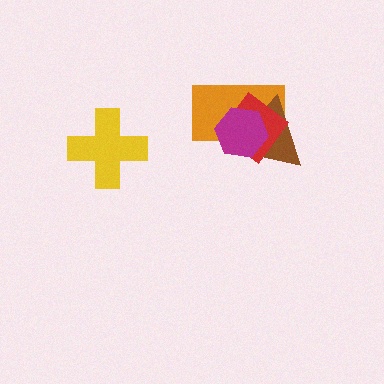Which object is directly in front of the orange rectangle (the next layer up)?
The brown triangle is directly in front of the orange rectangle.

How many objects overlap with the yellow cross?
0 objects overlap with the yellow cross.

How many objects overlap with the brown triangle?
3 objects overlap with the brown triangle.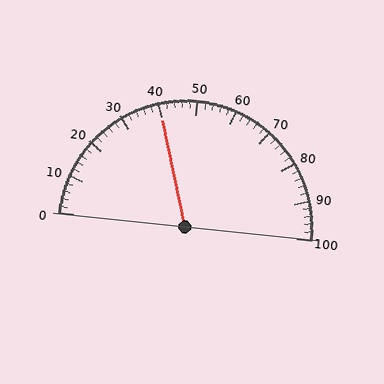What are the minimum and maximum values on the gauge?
The gauge ranges from 0 to 100.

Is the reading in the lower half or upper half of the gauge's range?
The reading is in the lower half of the range (0 to 100).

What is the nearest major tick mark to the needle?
The nearest major tick mark is 40.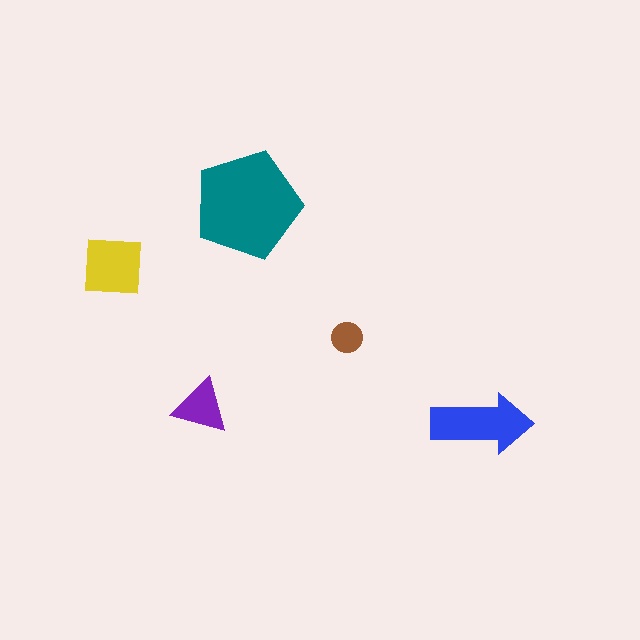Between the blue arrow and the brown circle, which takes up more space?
The blue arrow.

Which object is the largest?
The teal pentagon.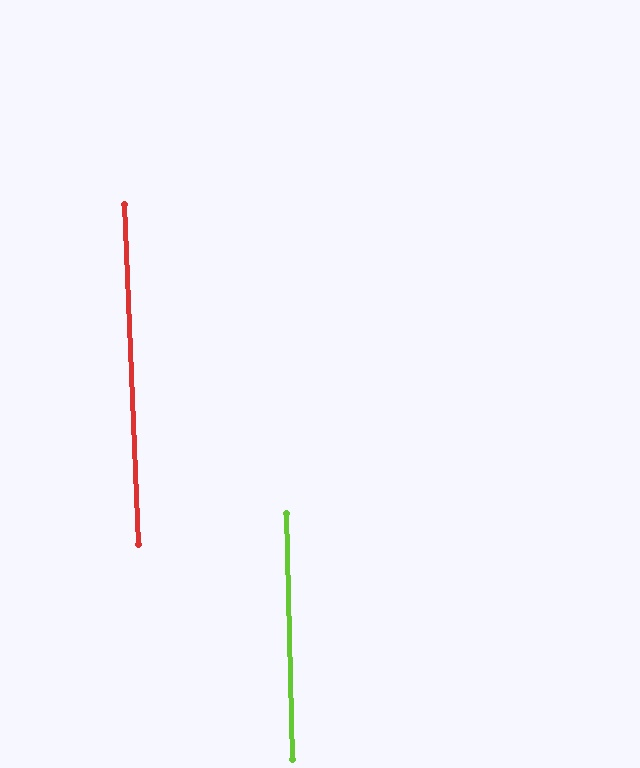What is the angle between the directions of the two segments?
Approximately 1 degree.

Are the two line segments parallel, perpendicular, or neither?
Parallel — their directions differ by only 1.1°.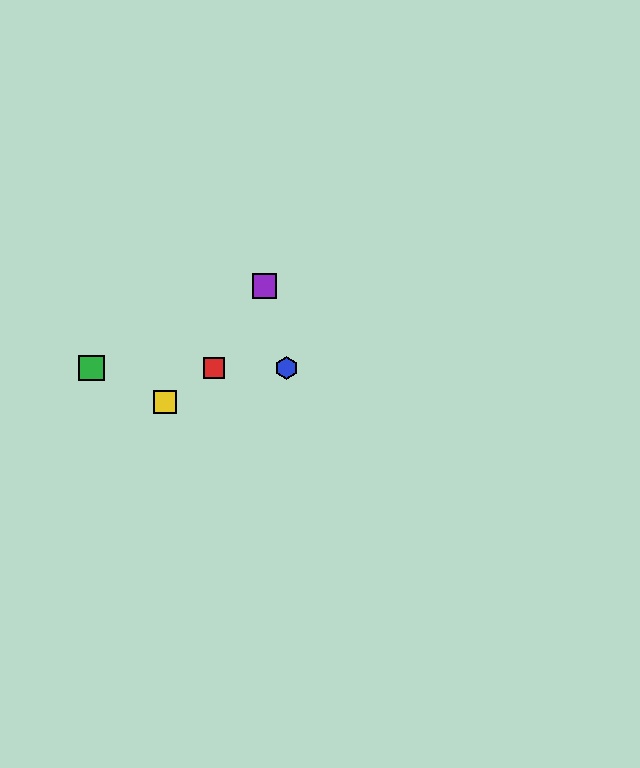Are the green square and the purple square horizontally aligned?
No, the green square is at y≈368 and the purple square is at y≈286.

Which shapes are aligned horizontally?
The red square, the blue hexagon, the green square are aligned horizontally.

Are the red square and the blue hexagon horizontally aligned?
Yes, both are at y≈368.